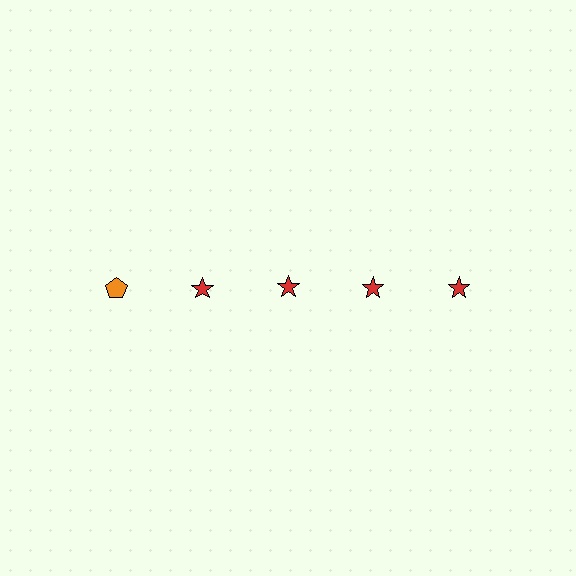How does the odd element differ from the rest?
It differs in both color (orange instead of red) and shape (pentagon instead of star).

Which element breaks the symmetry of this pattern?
The orange pentagon in the top row, leftmost column breaks the symmetry. All other shapes are red stars.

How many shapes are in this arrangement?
There are 5 shapes arranged in a grid pattern.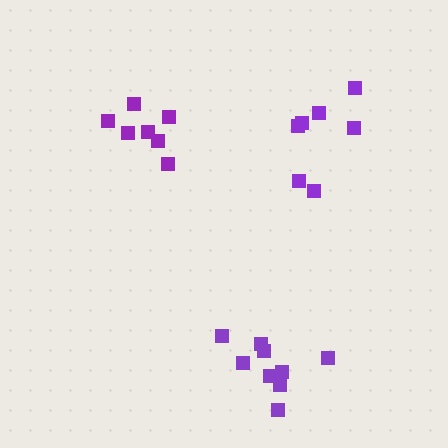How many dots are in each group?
Group 1: 7 dots, Group 2: 7 dots, Group 3: 9 dots (23 total).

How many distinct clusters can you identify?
There are 3 distinct clusters.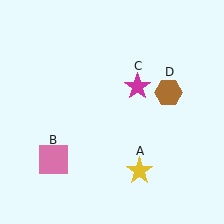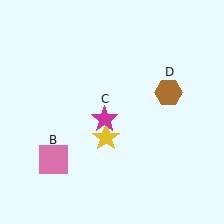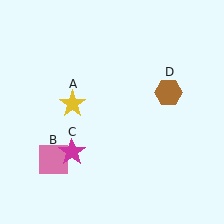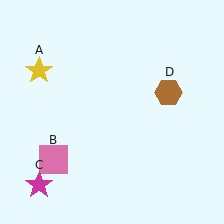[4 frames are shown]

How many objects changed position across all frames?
2 objects changed position: yellow star (object A), magenta star (object C).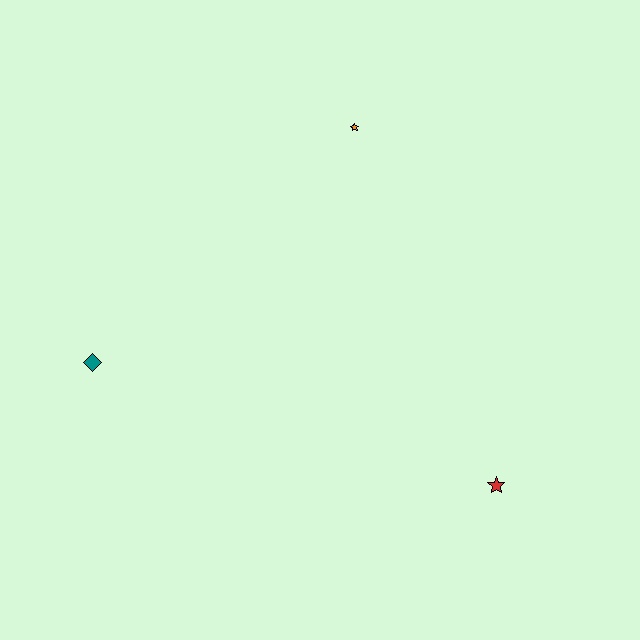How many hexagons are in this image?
There are no hexagons.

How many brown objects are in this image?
There are no brown objects.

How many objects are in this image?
There are 3 objects.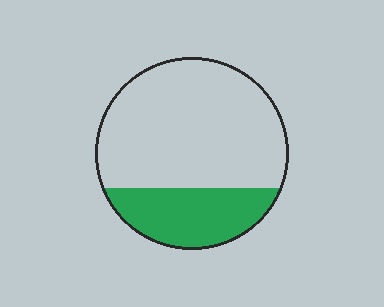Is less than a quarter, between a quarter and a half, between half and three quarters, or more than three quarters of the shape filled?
Between a quarter and a half.